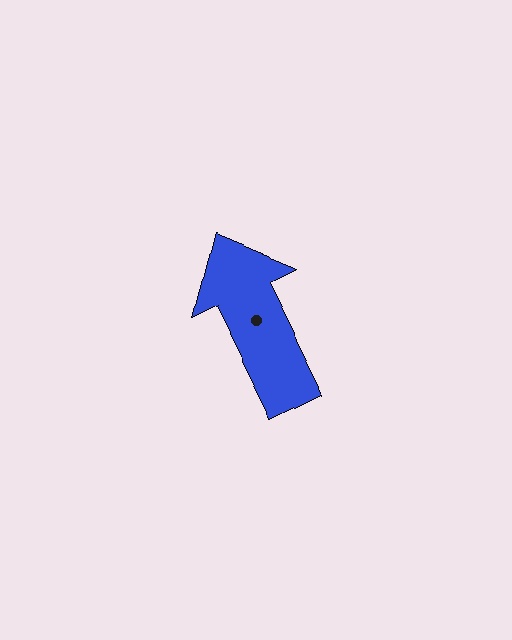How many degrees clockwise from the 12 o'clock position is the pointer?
Approximately 334 degrees.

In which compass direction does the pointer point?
Northwest.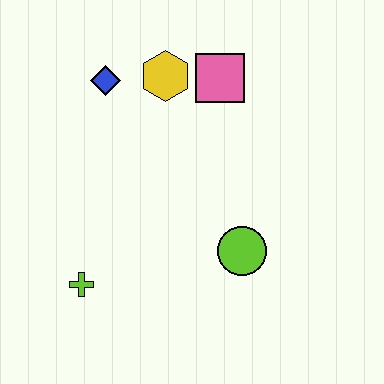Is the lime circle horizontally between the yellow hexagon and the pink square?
No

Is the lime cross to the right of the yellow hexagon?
No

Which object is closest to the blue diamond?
The yellow hexagon is closest to the blue diamond.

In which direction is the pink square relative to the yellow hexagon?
The pink square is to the right of the yellow hexagon.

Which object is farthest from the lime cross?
The pink square is farthest from the lime cross.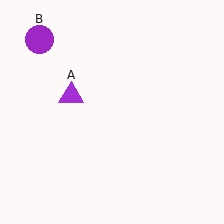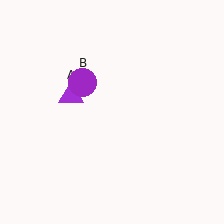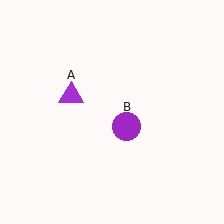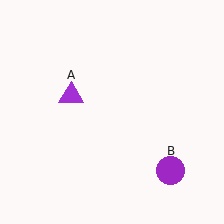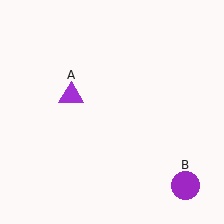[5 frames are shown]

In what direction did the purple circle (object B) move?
The purple circle (object B) moved down and to the right.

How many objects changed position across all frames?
1 object changed position: purple circle (object B).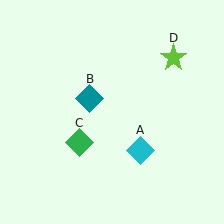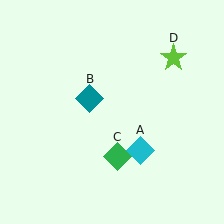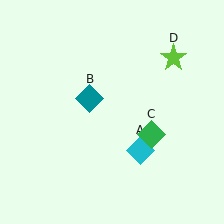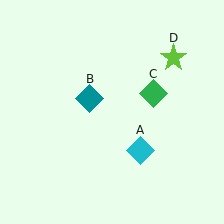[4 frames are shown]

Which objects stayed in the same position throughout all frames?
Cyan diamond (object A) and teal diamond (object B) and lime star (object D) remained stationary.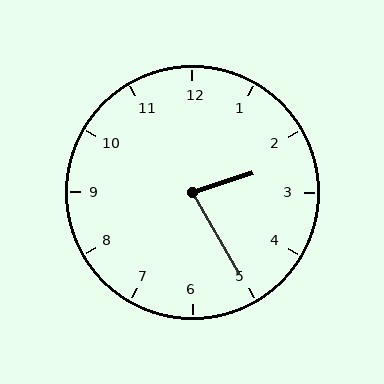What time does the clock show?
2:25.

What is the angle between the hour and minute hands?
Approximately 78 degrees.